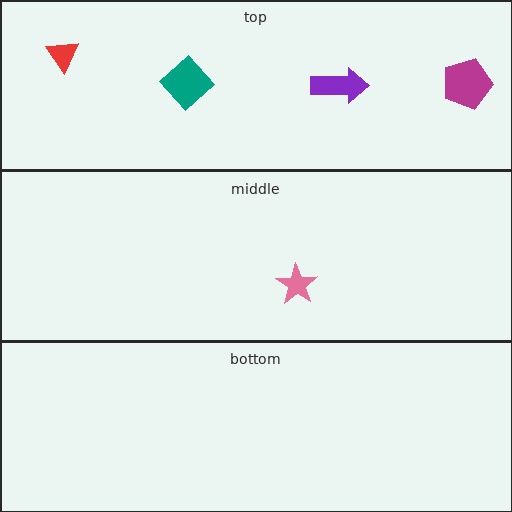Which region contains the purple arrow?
The top region.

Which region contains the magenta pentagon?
The top region.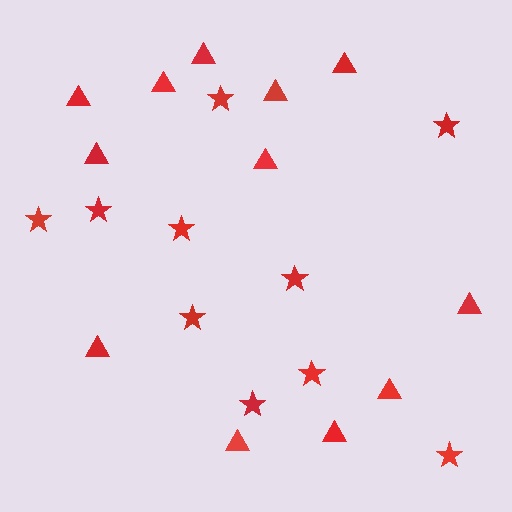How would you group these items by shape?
There are 2 groups: one group of triangles (12) and one group of stars (10).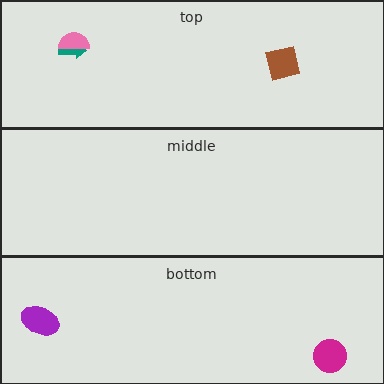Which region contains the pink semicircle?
The top region.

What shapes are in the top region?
The teal arrow, the pink semicircle, the brown square.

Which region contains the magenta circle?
The bottom region.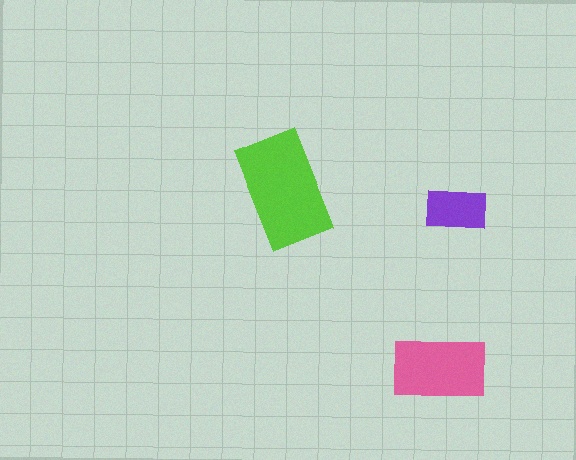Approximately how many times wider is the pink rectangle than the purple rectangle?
About 1.5 times wider.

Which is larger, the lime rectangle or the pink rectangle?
The lime one.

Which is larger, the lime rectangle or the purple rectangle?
The lime one.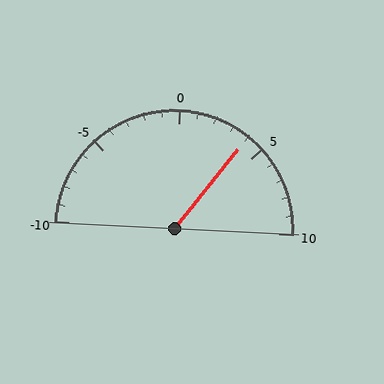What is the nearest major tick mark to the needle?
The nearest major tick mark is 5.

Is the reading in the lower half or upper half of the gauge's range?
The reading is in the upper half of the range (-10 to 10).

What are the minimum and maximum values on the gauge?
The gauge ranges from -10 to 10.